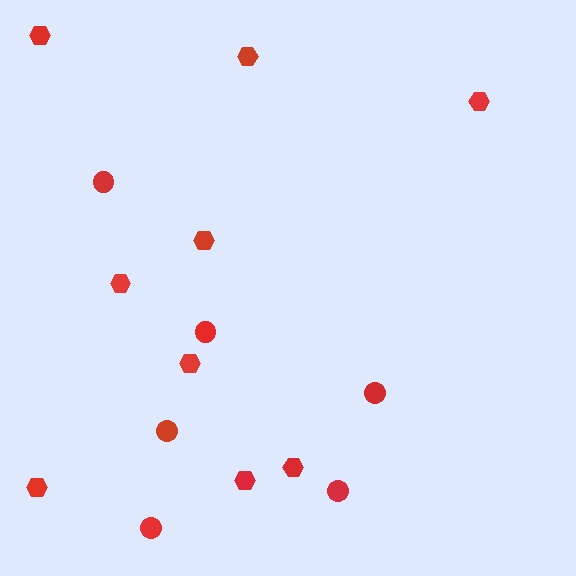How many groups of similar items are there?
There are 2 groups: one group of circles (6) and one group of hexagons (9).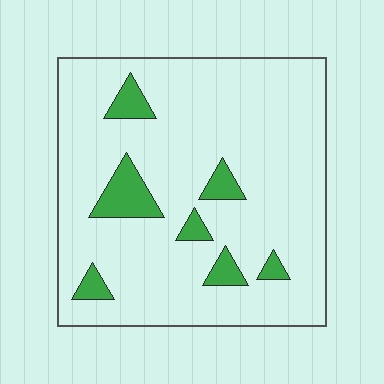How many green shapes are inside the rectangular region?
7.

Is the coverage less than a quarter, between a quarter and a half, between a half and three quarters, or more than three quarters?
Less than a quarter.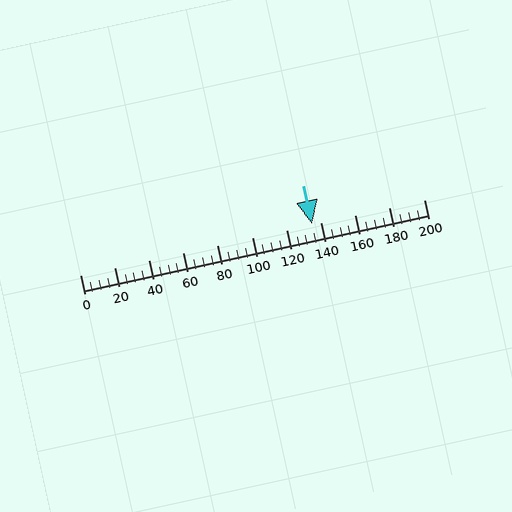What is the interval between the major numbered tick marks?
The major tick marks are spaced 20 units apart.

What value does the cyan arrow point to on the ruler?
The cyan arrow points to approximately 135.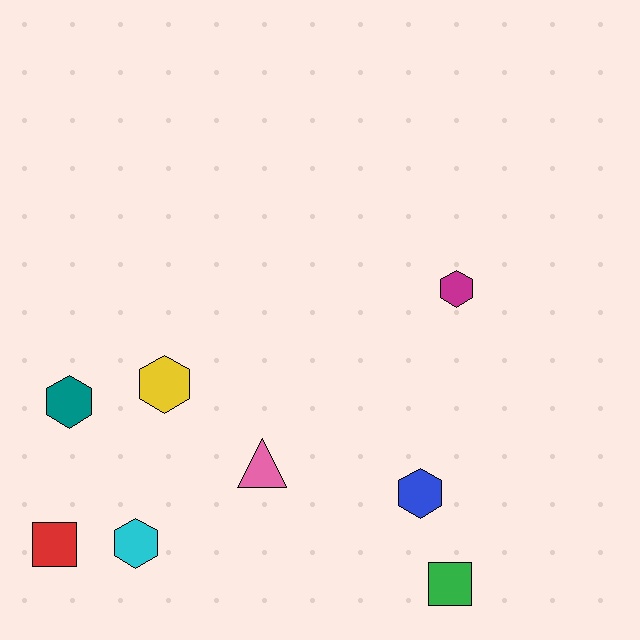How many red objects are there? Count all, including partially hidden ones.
There is 1 red object.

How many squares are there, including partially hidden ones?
There are 2 squares.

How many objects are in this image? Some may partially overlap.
There are 8 objects.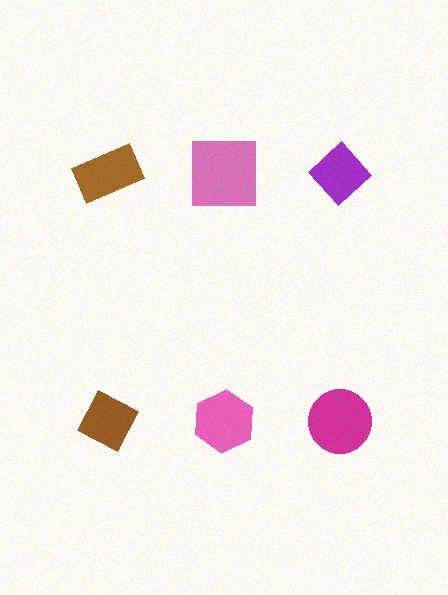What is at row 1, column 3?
A purple diamond.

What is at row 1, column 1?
A brown rectangle.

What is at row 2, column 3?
A magenta circle.